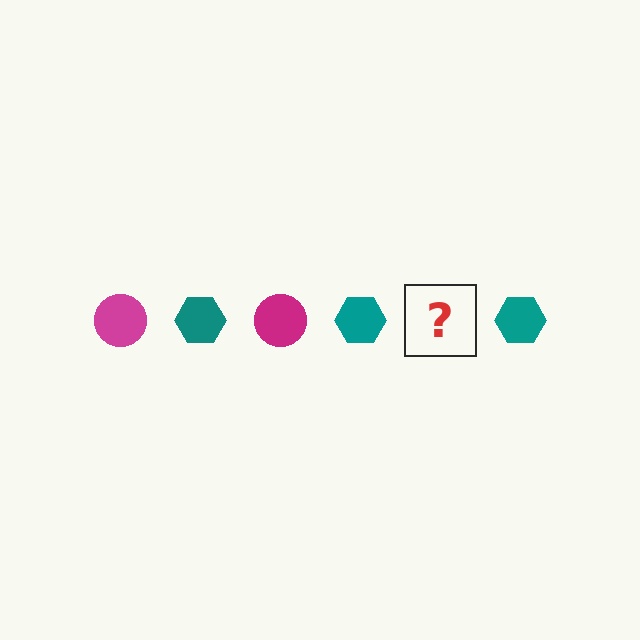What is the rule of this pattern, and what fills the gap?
The rule is that the pattern alternates between magenta circle and teal hexagon. The gap should be filled with a magenta circle.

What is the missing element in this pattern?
The missing element is a magenta circle.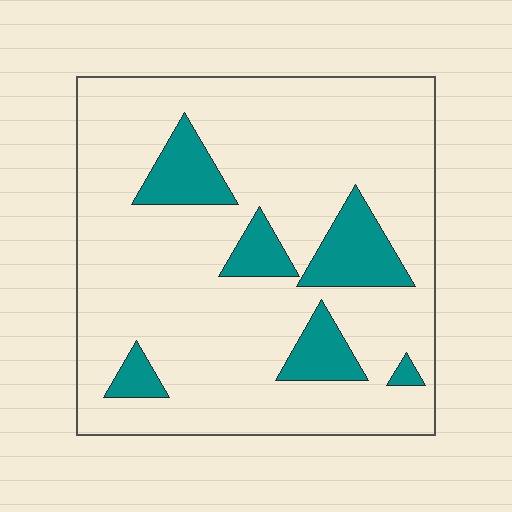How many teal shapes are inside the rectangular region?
6.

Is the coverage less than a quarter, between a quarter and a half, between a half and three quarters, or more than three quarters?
Less than a quarter.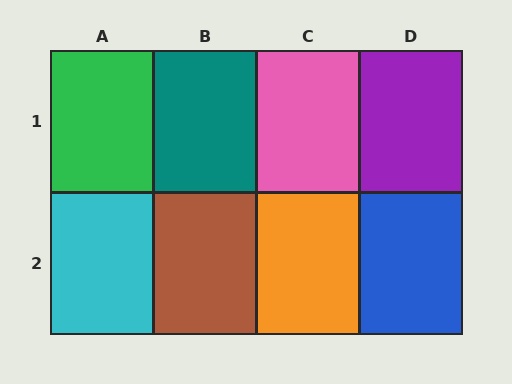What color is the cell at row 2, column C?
Orange.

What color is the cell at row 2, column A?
Cyan.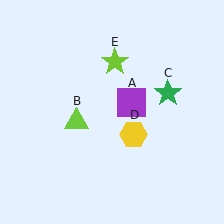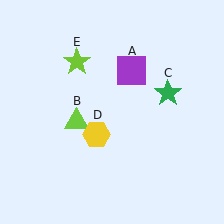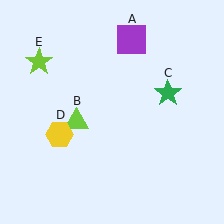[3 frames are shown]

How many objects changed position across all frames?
3 objects changed position: purple square (object A), yellow hexagon (object D), lime star (object E).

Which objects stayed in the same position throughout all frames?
Lime triangle (object B) and green star (object C) remained stationary.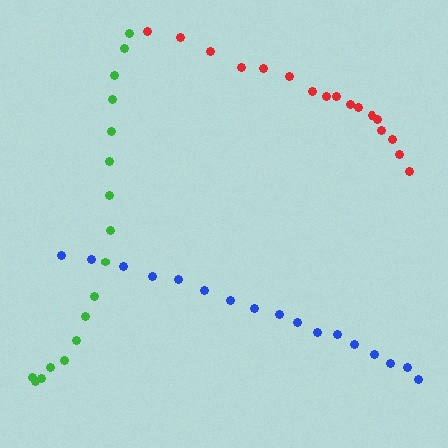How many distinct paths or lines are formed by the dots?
There are 3 distinct paths.